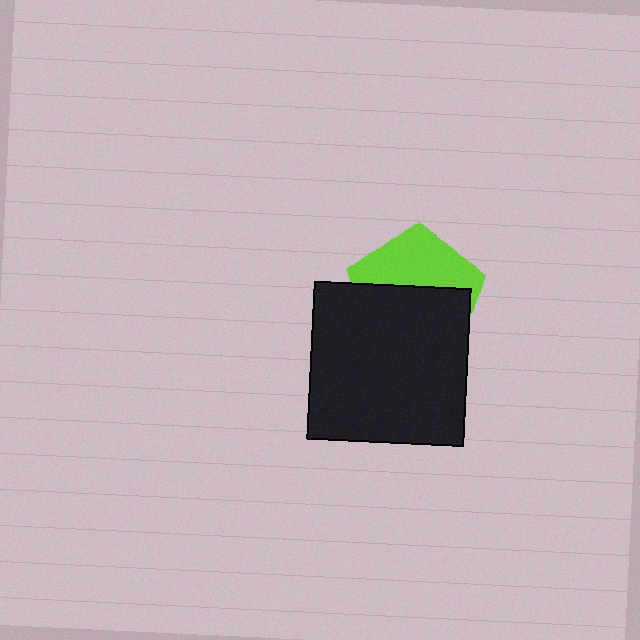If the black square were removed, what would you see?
You would see the complete lime pentagon.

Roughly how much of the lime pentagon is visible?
A small part of it is visible (roughly 43%).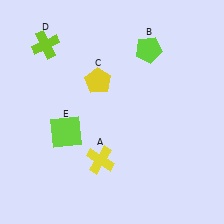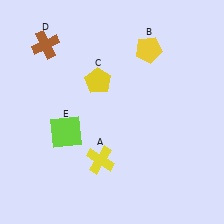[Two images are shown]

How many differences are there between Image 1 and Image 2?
There are 2 differences between the two images.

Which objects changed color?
B changed from lime to yellow. D changed from lime to brown.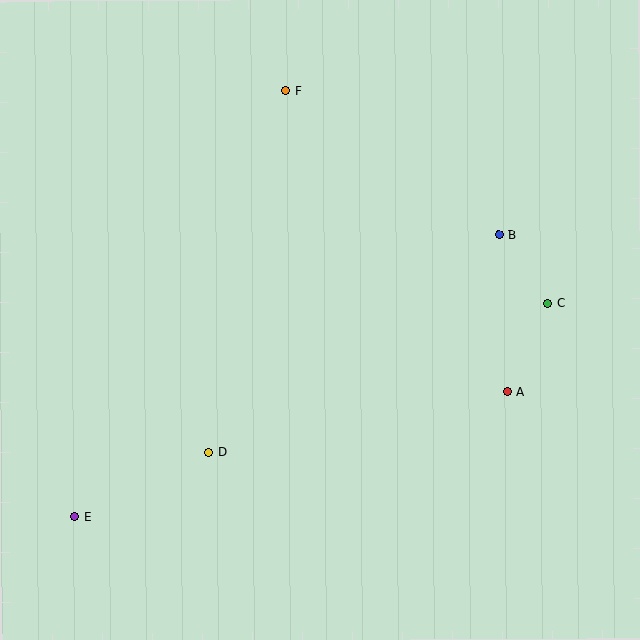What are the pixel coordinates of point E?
Point E is at (75, 517).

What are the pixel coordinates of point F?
Point F is at (285, 91).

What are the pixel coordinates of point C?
Point C is at (548, 303).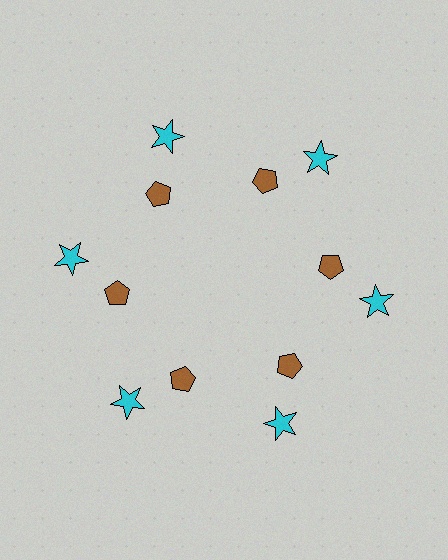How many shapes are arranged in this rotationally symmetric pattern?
There are 12 shapes, arranged in 6 groups of 2.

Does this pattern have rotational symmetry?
Yes, this pattern has 6-fold rotational symmetry. It looks the same after rotating 60 degrees around the center.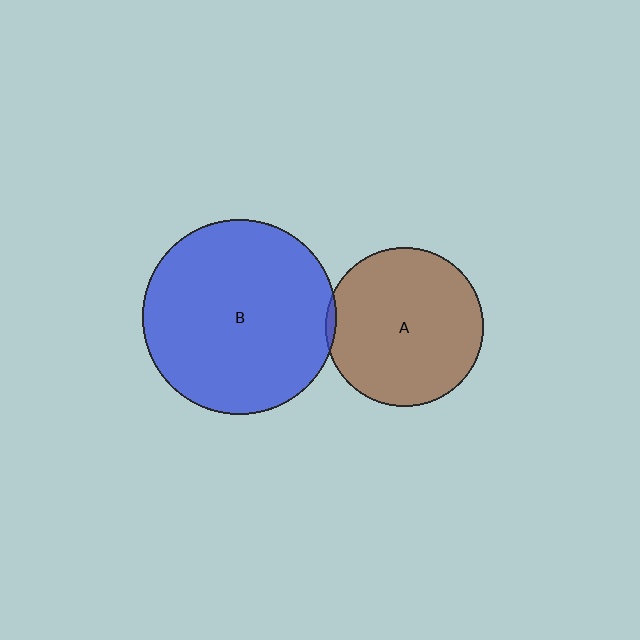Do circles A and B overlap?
Yes.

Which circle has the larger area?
Circle B (blue).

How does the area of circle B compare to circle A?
Approximately 1.5 times.